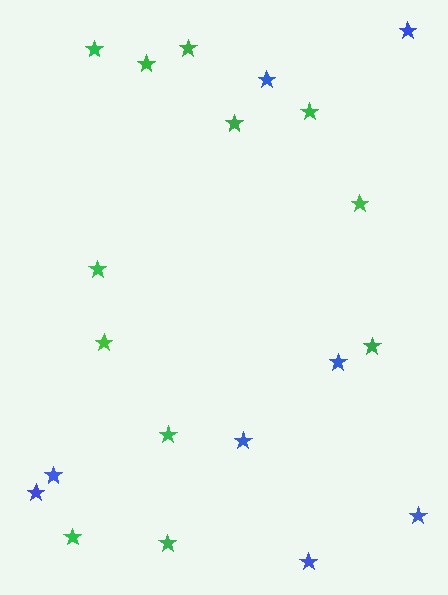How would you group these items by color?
There are 2 groups: one group of green stars (12) and one group of blue stars (8).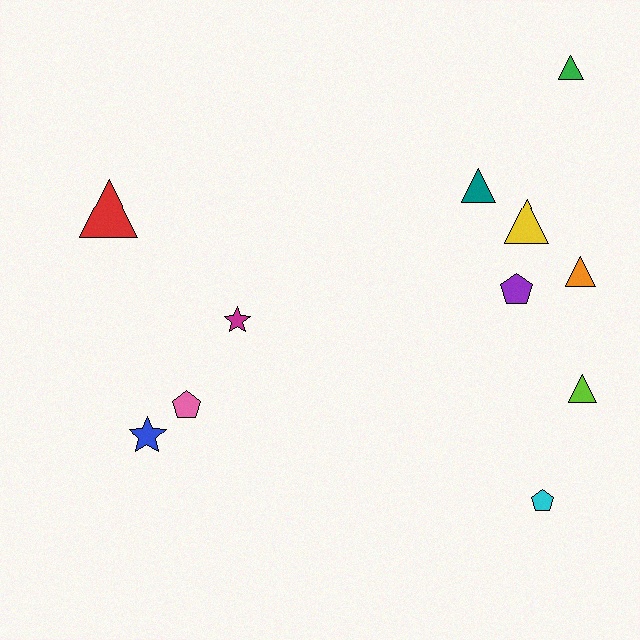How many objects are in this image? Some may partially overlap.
There are 11 objects.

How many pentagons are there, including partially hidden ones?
There are 3 pentagons.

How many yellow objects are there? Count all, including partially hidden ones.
There is 1 yellow object.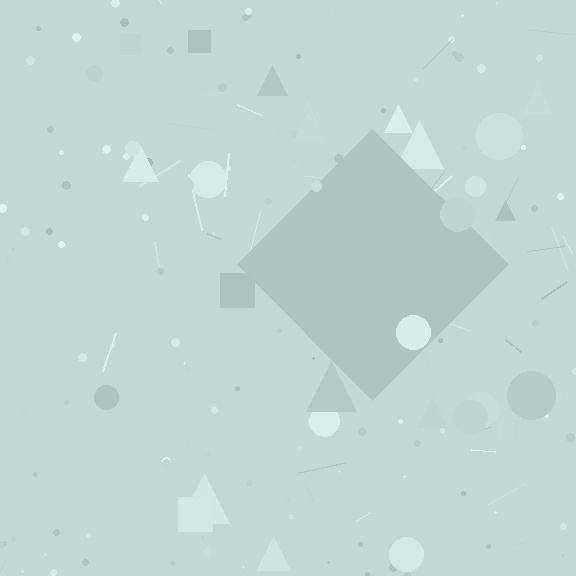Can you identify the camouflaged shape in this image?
The camouflaged shape is a diamond.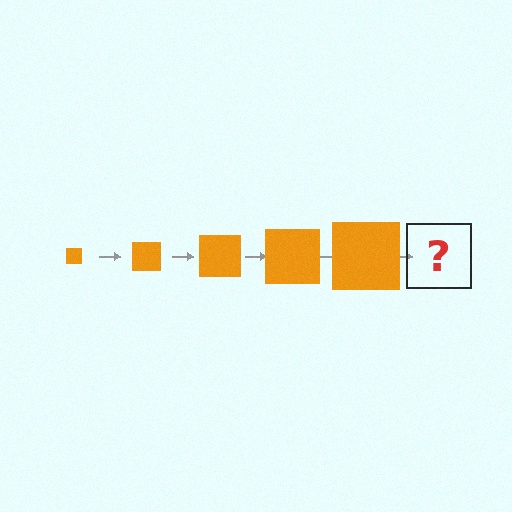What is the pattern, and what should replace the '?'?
The pattern is that the square gets progressively larger each step. The '?' should be an orange square, larger than the previous one.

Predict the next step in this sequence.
The next step is an orange square, larger than the previous one.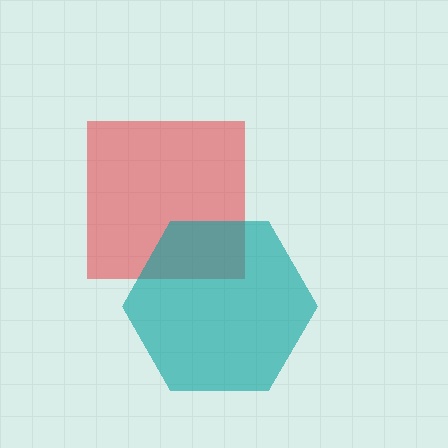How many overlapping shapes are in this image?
There are 2 overlapping shapes in the image.